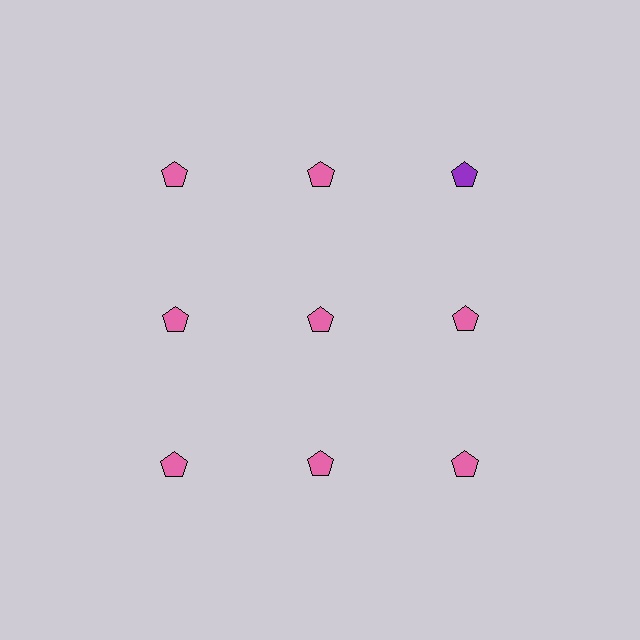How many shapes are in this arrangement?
There are 9 shapes arranged in a grid pattern.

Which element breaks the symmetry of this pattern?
The purple pentagon in the top row, center column breaks the symmetry. All other shapes are pink pentagons.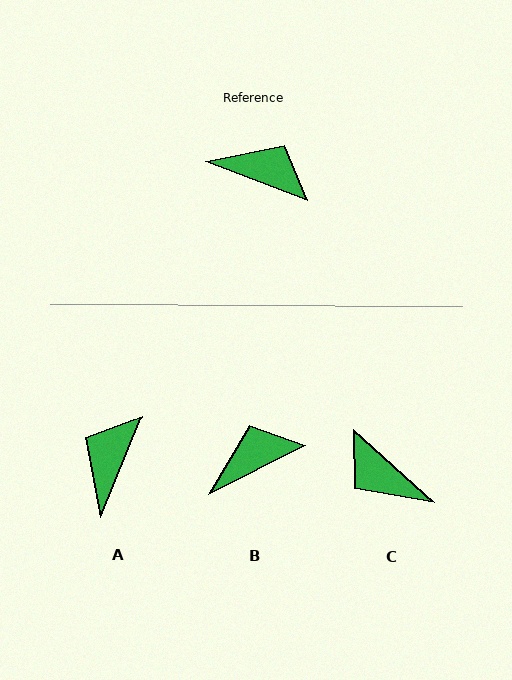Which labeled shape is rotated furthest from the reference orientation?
C, about 159 degrees away.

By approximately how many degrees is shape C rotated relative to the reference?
Approximately 159 degrees counter-clockwise.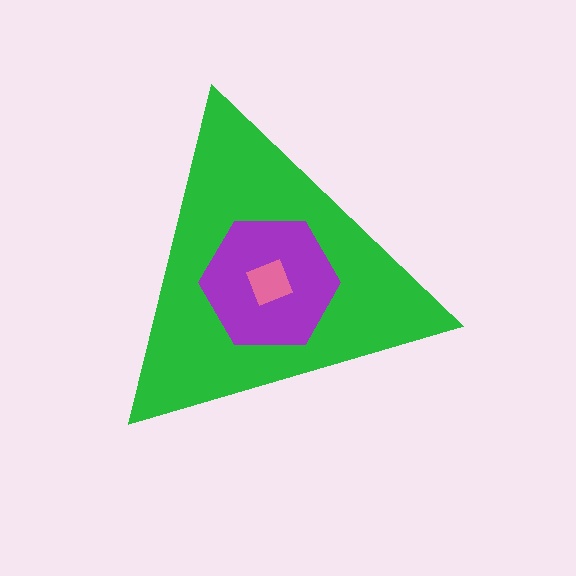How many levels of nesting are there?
3.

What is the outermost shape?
The green triangle.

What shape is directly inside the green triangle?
The purple hexagon.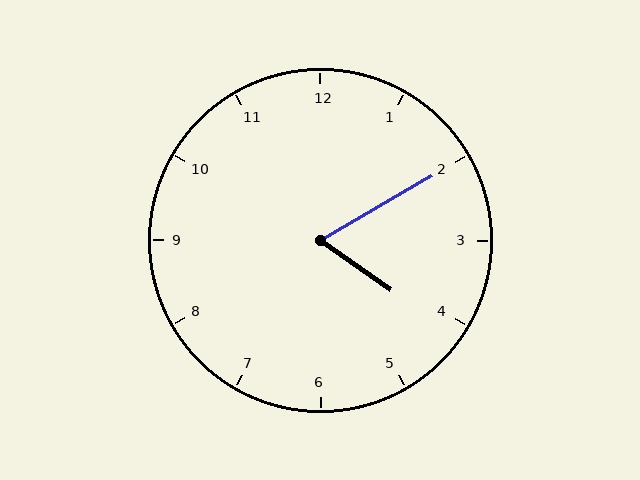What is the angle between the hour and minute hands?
Approximately 65 degrees.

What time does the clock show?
4:10.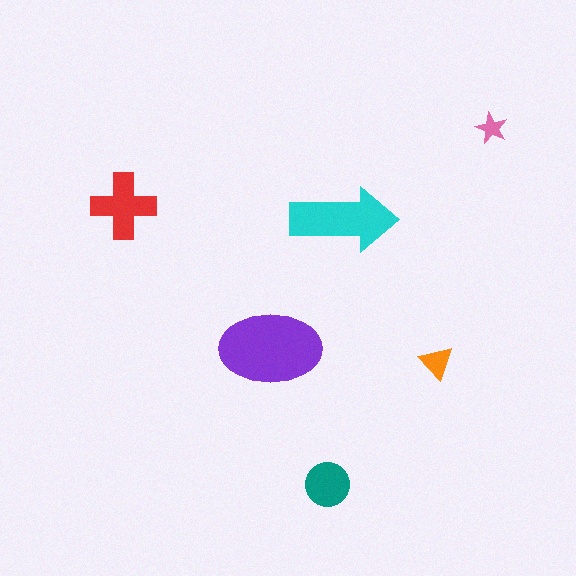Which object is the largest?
The purple ellipse.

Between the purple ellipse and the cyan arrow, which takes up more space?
The purple ellipse.